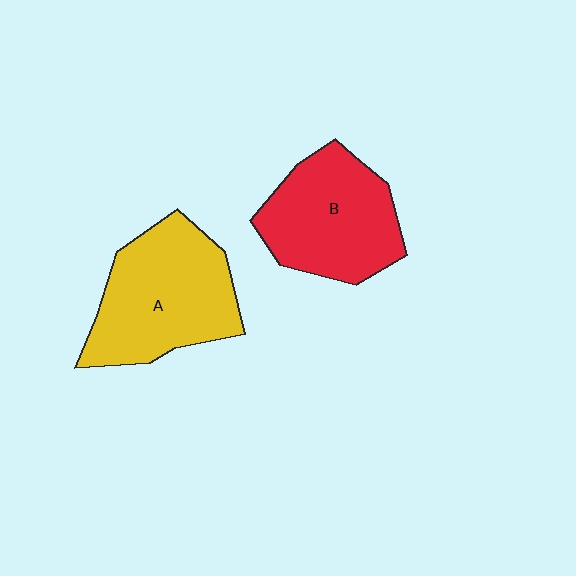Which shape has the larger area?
Shape A (yellow).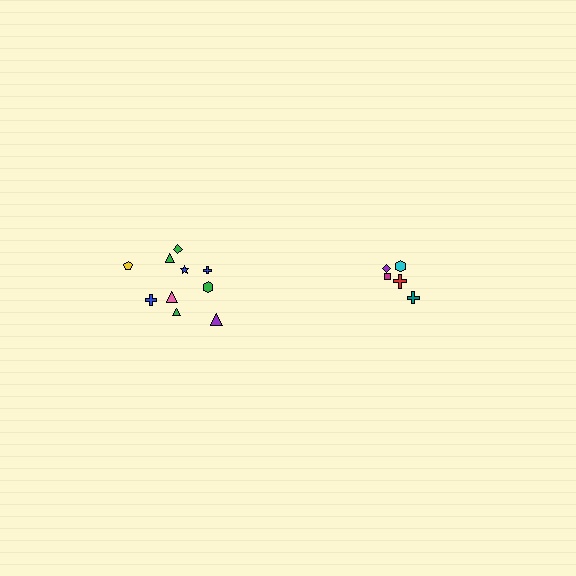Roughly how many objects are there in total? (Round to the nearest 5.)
Roughly 15 objects in total.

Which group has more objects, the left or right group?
The left group.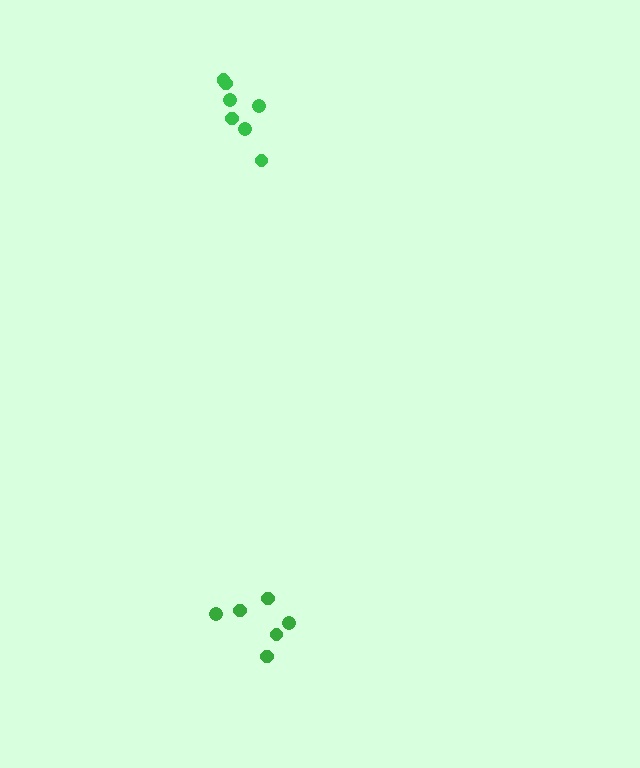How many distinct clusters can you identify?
There are 2 distinct clusters.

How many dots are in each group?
Group 1: 7 dots, Group 2: 6 dots (13 total).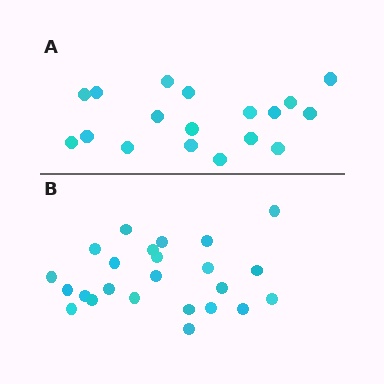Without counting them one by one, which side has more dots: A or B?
Region B (the bottom region) has more dots.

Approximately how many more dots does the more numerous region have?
Region B has about 6 more dots than region A.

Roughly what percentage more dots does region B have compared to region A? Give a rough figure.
About 35% more.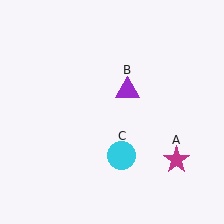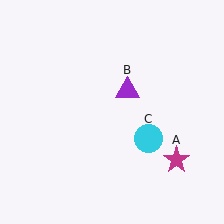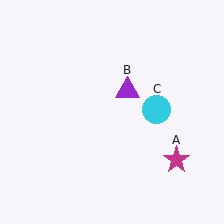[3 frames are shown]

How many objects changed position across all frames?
1 object changed position: cyan circle (object C).